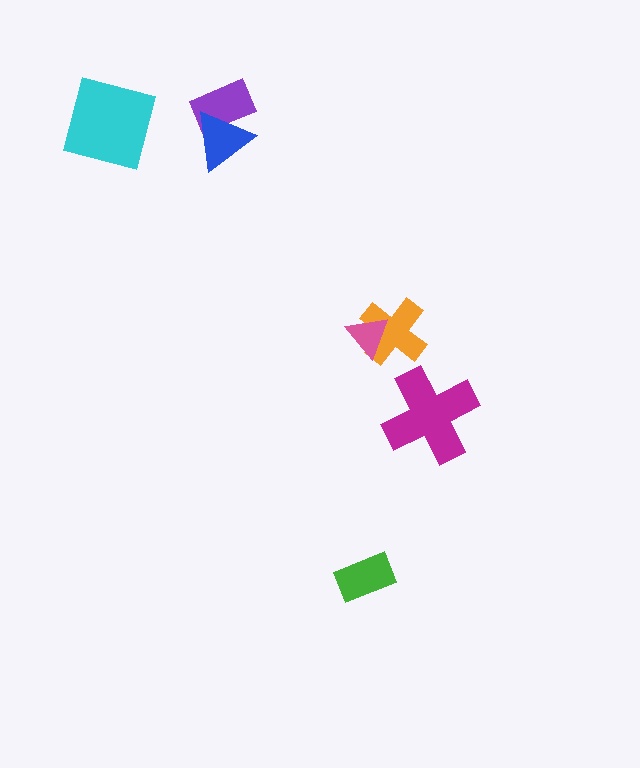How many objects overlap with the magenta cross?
0 objects overlap with the magenta cross.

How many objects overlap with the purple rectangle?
1 object overlaps with the purple rectangle.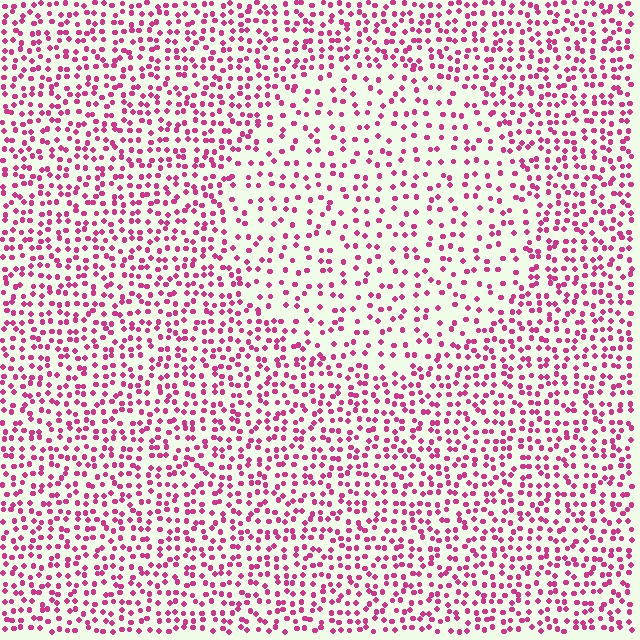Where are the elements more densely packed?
The elements are more densely packed outside the circle boundary.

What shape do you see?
I see a circle.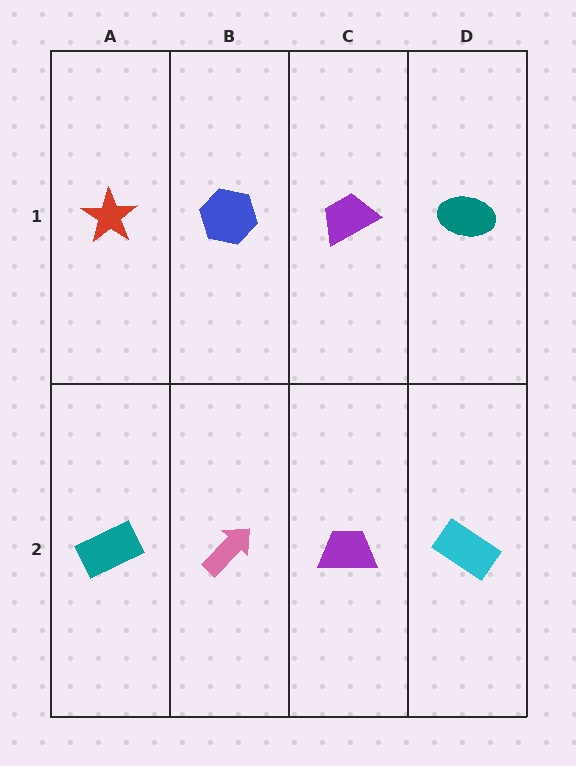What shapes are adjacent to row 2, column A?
A red star (row 1, column A), a pink arrow (row 2, column B).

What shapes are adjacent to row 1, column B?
A pink arrow (row 2, column B), a red star (row 1, column A), a purple trapezoid (row 1, column C).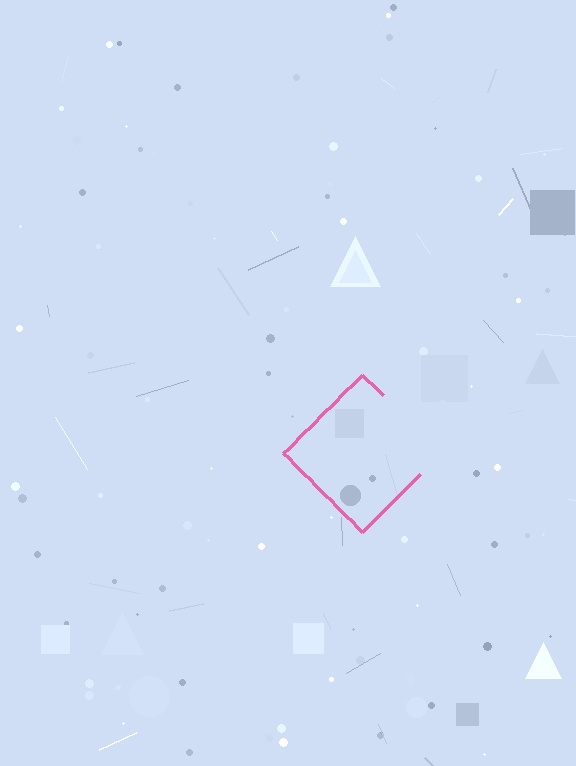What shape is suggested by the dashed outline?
The dashed outline suggests a diamond.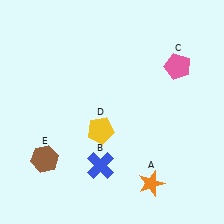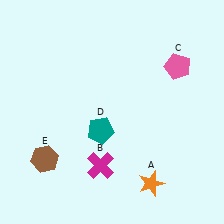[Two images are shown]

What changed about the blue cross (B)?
In Image 1, B is blue. In Image 2, it changed to magenta.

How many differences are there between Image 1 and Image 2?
There are 2 differences between the two images.